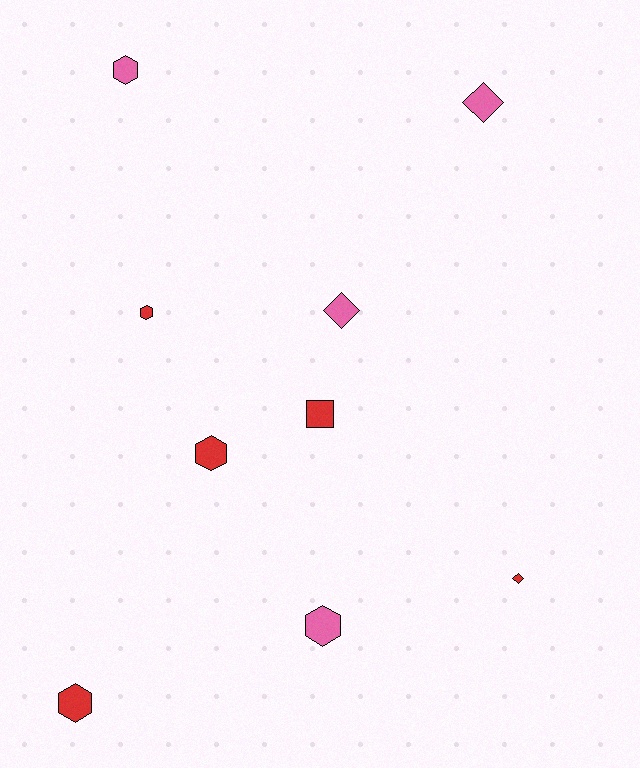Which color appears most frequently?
Red, with 5 objects.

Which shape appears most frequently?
Hexagon, with 5 objects.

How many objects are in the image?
There are 9 objects.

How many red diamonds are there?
There is 1 red diamond.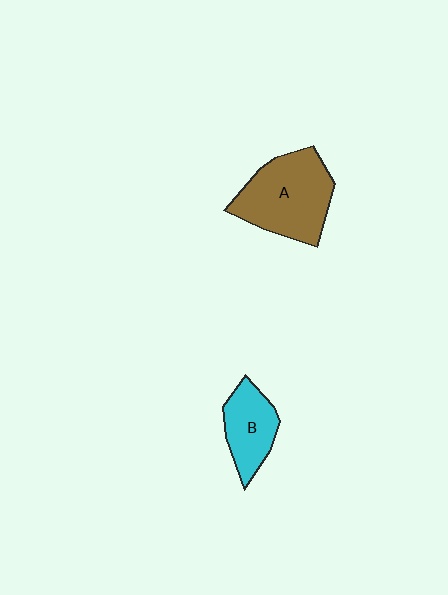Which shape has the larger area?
Shape A (brown).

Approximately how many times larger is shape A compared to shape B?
Approximately 1.7 times.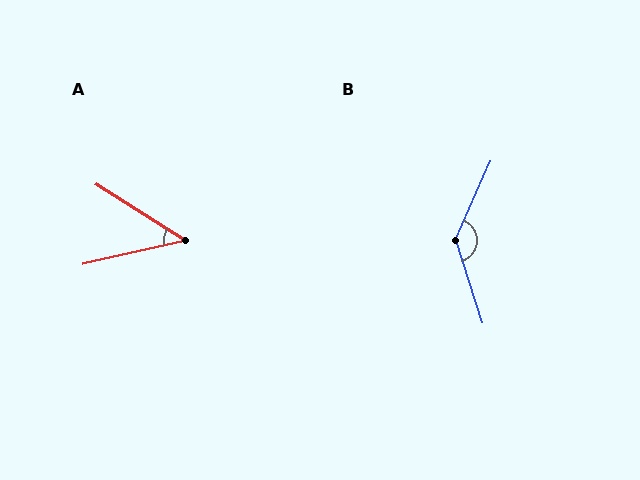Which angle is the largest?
B, at approximately 138 degrees.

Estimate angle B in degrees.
Approximately 138 degrees.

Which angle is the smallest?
A, at approximately 46 degrees.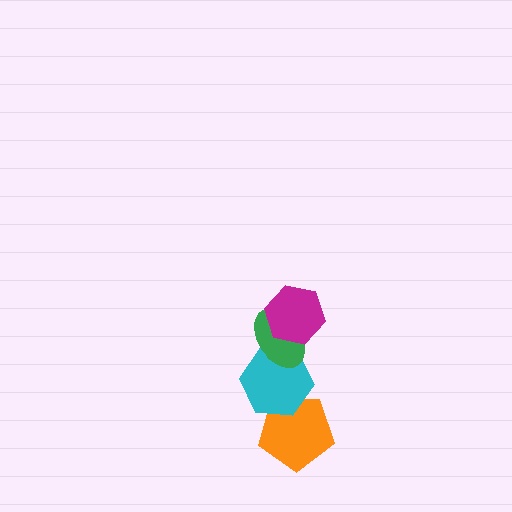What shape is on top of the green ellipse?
The magenta hexagon is on top of the green ellipse.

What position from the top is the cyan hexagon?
The cyan hexagon is 3rd from the top.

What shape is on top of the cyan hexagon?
The green ellipse is on top of the cyan hexagon.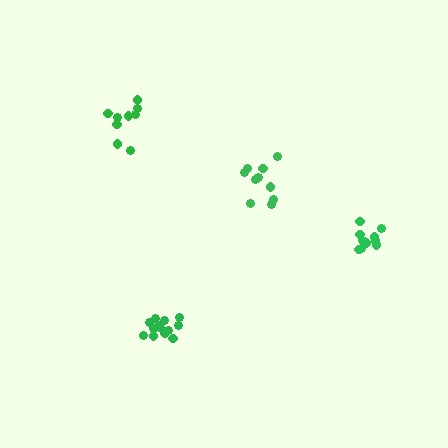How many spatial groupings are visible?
There are 4 spatial groupings.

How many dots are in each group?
Group 1: 9 dots, Group 2: 10 dots, Group 3: 13 dots, Group 4: 10 dots (42 total).